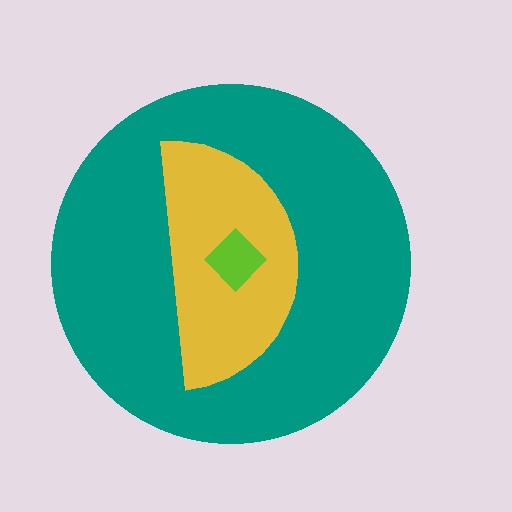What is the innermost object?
The lime diamond.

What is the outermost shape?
The teal circle.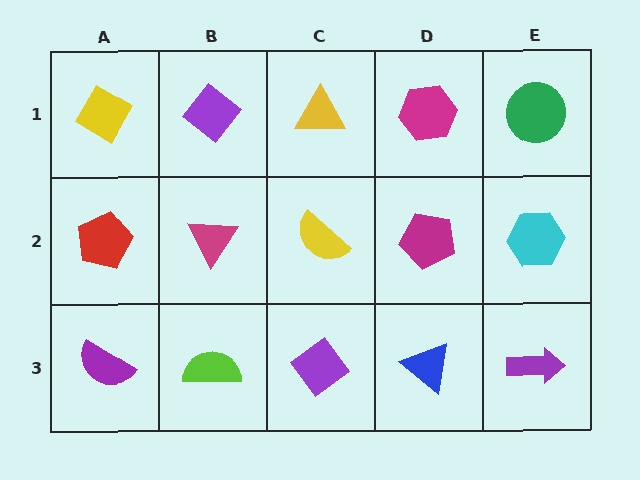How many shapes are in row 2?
5 shapes.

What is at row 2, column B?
A magenta triangle.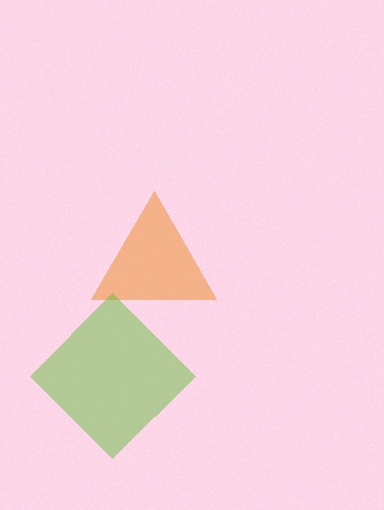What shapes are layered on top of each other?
The layered shapes are: an orange triangle, a lime diamond.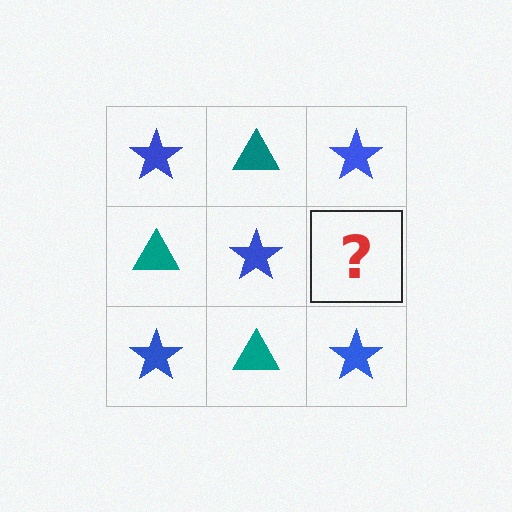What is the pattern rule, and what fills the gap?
The rule is that it alternates blue star and teal triangle in a checkerboard pattern. The gap should be filled with a teal triangle.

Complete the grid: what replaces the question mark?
The question mark should be replaced with a teal triangle.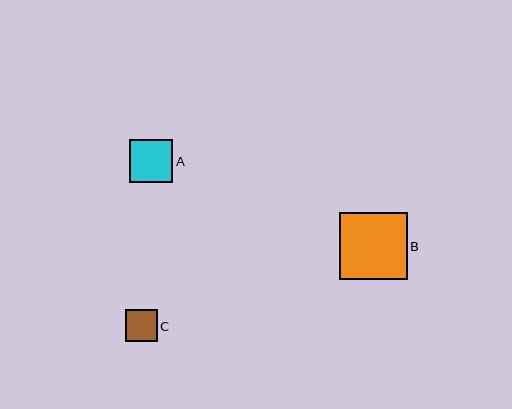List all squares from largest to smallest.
From largest to smallest: B, A, C.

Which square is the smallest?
Square C is the smallest with a size of approximately 32 pixels.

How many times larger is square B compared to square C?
Square B is approximately 2.1 times the size of square C.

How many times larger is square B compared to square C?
Square B is approximately 2.1 times the size of square C.